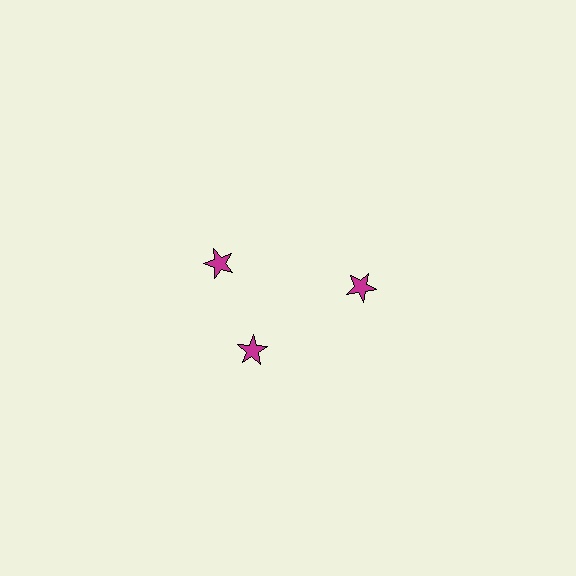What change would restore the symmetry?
The symmetry would be restored by rotating it back into even spacing with its neighbors so that all 3 stars sit at equal angles and equal distance from the center.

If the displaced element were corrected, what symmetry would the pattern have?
It would have 3-fold rotational symmetry — the pattern would map onto itself every 120 degrees.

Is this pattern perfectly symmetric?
No. The 3 magenta stars are arranged in a ring, but one element near the 11 o'clock position is rotated out of alignment along the ring, breaking the 3-fold rotational symmetry.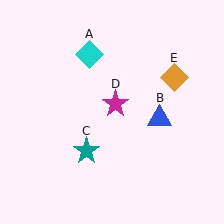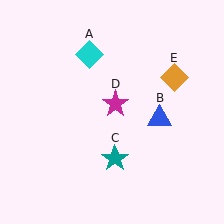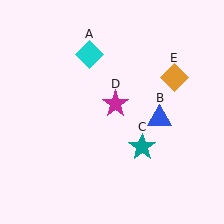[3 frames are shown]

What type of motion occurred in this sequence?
The teal star (object C) rotated counterclockwise around the center of the scene.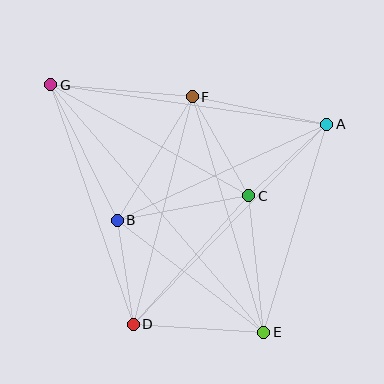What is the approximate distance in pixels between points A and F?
The distance between A and F is approximately 137 pixels.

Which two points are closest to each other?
Points B and D are closest to each other.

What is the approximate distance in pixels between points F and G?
The distance between F and G is approximately 142 pixels.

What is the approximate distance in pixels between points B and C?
The distance between B and C is approximately 134 pixels.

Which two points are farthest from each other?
Points E and G are farthest from each other.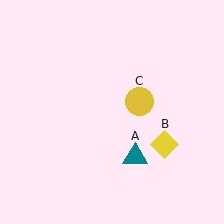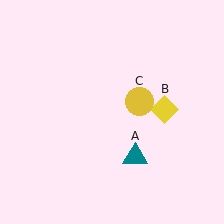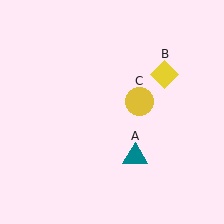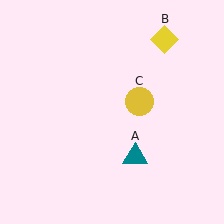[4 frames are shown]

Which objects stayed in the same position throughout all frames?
Teal triangle (object A) and yellow circle (object C) remained stationary.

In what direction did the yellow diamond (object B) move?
The yellow diamond (object B) moved up.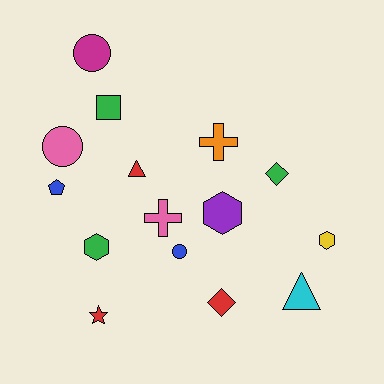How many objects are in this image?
There are 15 objects.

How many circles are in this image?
There are 3 circles.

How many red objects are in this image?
There are 3 red objects.